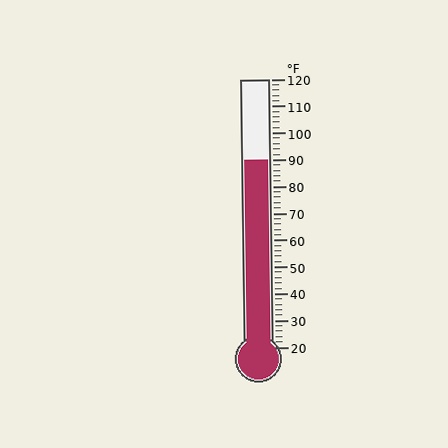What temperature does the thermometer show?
The thermometer shows approximately 90°F.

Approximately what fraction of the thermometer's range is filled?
The thermometer is filled to approximately 70% of its range.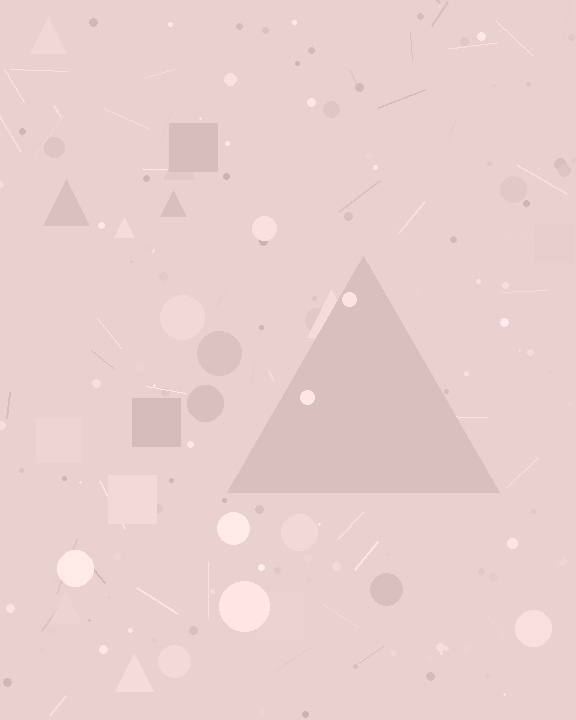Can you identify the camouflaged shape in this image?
The camouflaged shape is a triangle.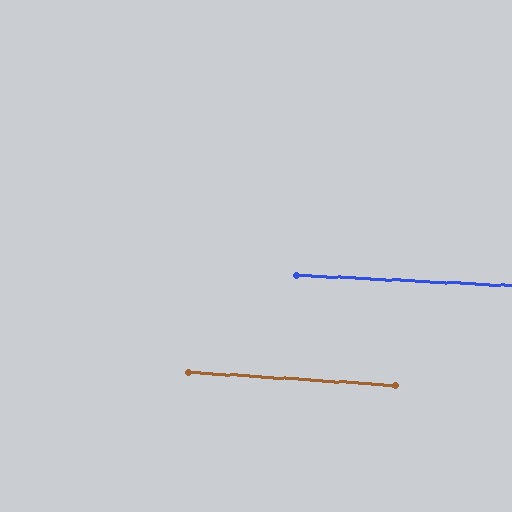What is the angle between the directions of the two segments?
Approximately 1 degree.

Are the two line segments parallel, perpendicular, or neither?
Parallel — their directions differ by only 0.9°.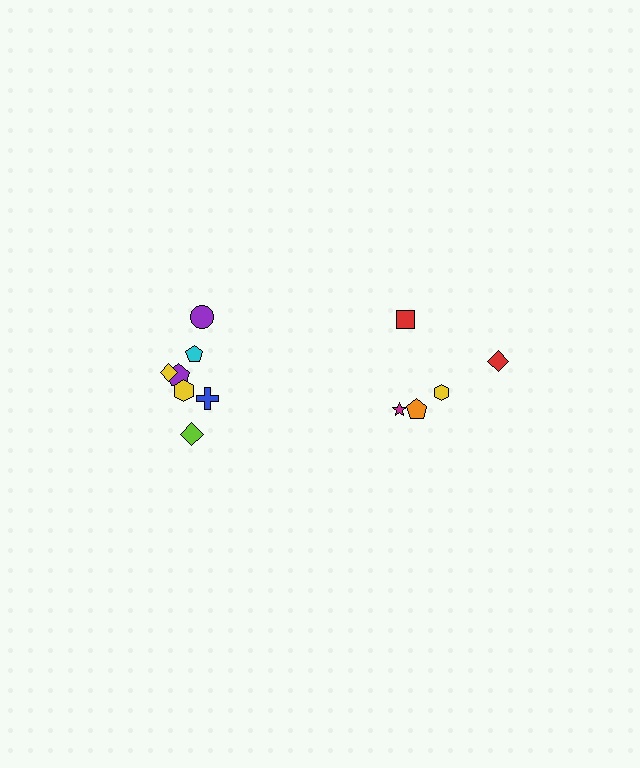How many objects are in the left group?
There are 7 objects.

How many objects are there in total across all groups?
There are 12 objects.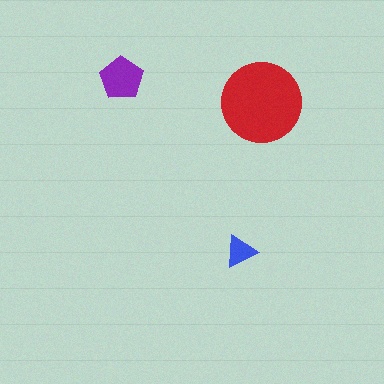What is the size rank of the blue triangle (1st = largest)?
3rd.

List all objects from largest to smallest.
The red circle, the purple pentagon, the blue triangle.